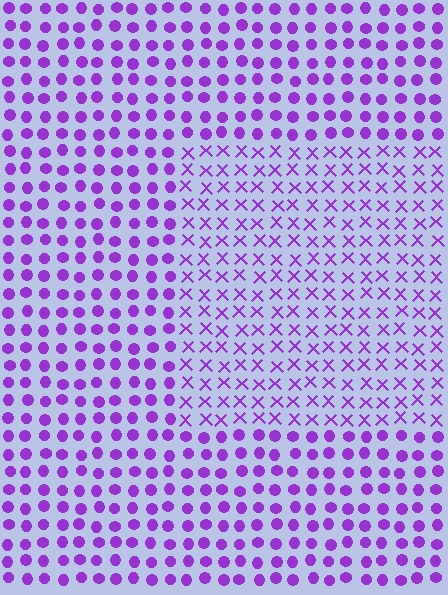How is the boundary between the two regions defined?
The boundary is defined by a change in element shape: X marks inside vs. circles outside. All elements share the same color and spacing.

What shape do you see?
I see a rectangle.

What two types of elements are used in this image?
The image uses X marks inside the rectangle region and circles outside it.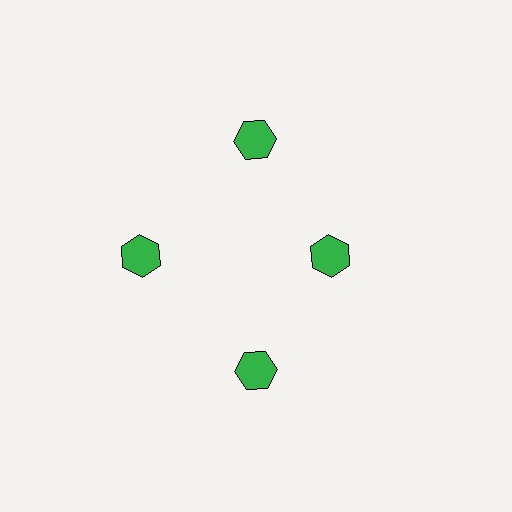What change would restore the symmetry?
The symmetry would be restored by moving it outward, back onto the ring so that all 4 hexagons sit at equal angles and equal distance from the center.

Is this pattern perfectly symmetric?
No. The 4 green hexagons are arranged in a ring, but one element near the 3 o'clock position is pulled inward toward the center, breaking the 4-fold rotational symmetry.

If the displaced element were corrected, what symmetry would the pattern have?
It would have 4-fold rotational symmetry — the pattern would map onto itself every 90 degrees.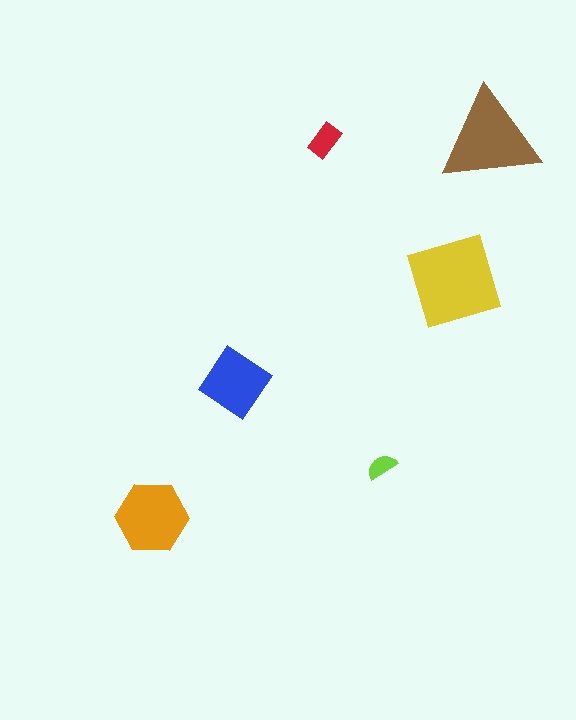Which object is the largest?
The yellow diamond.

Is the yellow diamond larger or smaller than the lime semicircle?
Larger.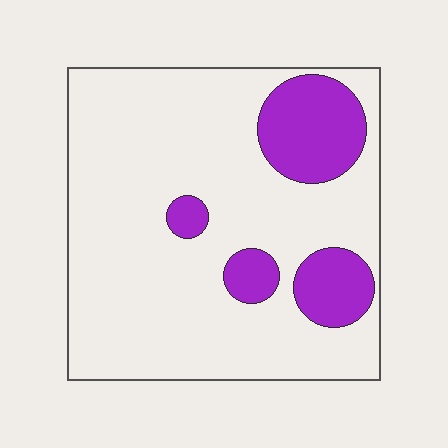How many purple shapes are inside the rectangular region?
4.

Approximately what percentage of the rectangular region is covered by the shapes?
Approximately 20%.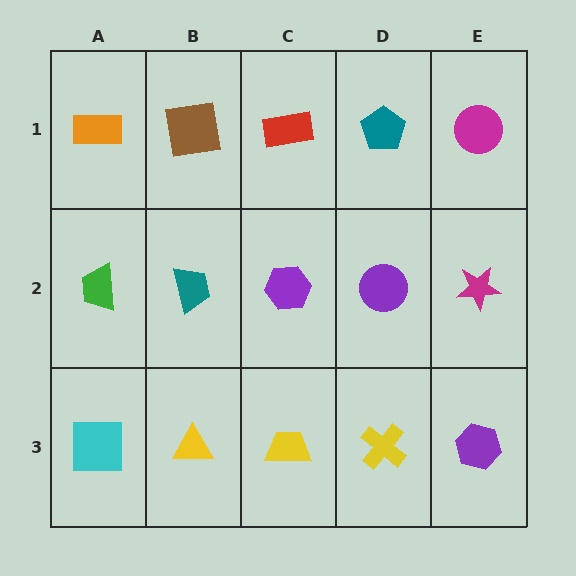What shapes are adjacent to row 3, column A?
A green trapezoid (row 2, column A), a yellow triangle (row 3, column B).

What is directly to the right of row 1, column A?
A brown square.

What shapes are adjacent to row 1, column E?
A magenta star (row 2, column E), a teal pentagon (row 1, column D).